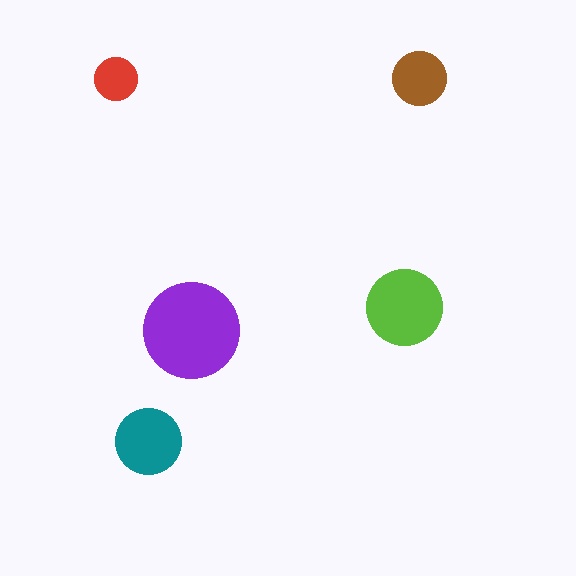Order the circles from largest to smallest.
the purple one, the lime one, the teal one, the brown one, the red one.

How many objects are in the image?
There are 5 objects in the image.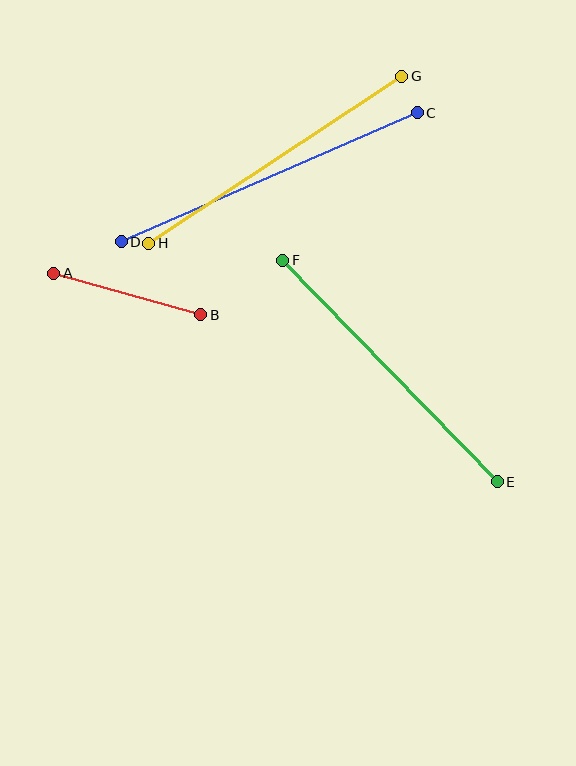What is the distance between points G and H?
The distance is approximately 303 pixels.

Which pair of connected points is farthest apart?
Points C and D are farthest apart.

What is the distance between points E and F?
The distance is approximately 308 pixels.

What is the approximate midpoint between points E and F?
The midpoint is at approximately (390, 371) pixels.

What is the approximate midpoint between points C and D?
The midpoint is at approximately (269, 177) pixels.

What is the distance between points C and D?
The distance is approximately 323 pixels.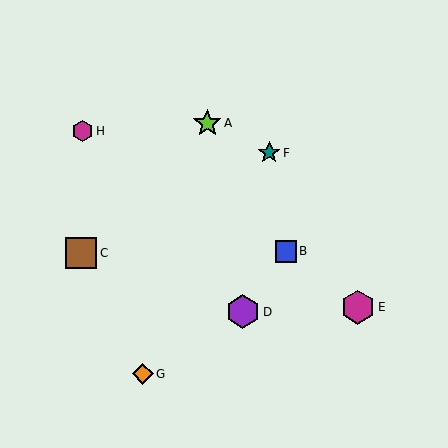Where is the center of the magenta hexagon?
The center of the magenta hexagon is at (358, 307).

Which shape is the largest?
The magenta hexagon (labeled E) is the largest.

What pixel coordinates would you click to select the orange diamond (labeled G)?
Click at (143, 374) to select the orange diamond G.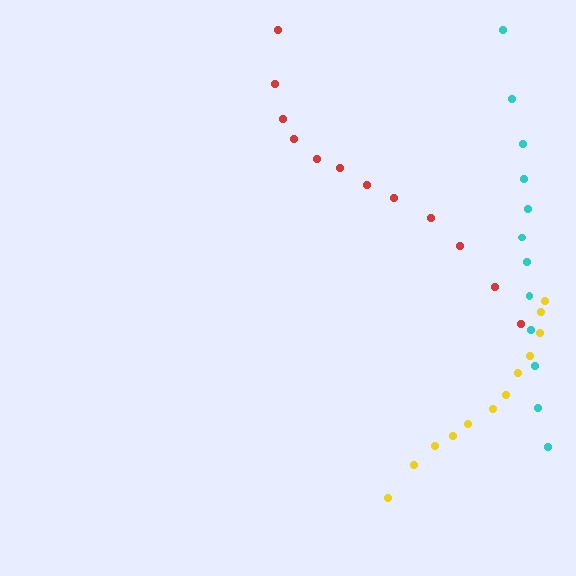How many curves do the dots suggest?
There are 3 distinct paths.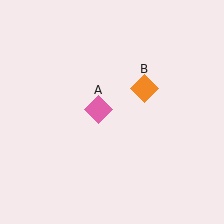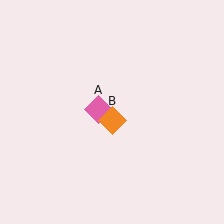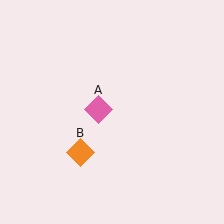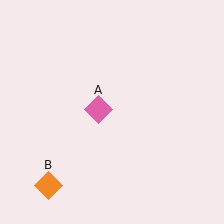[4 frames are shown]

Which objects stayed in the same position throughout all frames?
Pink diamond (object A) remained stationary.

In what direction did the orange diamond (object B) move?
The orange diamond (object B) moved down and to the left.